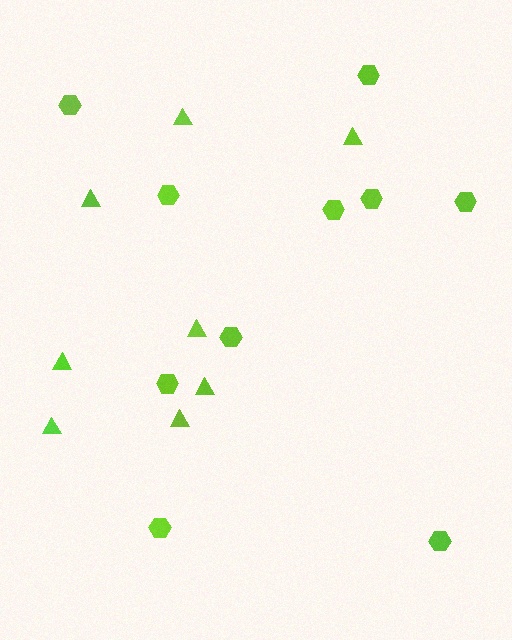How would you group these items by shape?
There are 2 groups: one group of hexagons (10) and one group of triangles (8).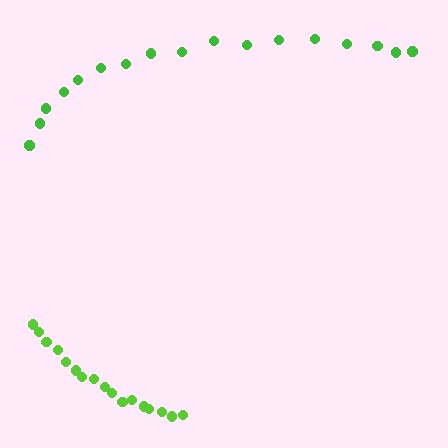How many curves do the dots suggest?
There are 2 distinct paths.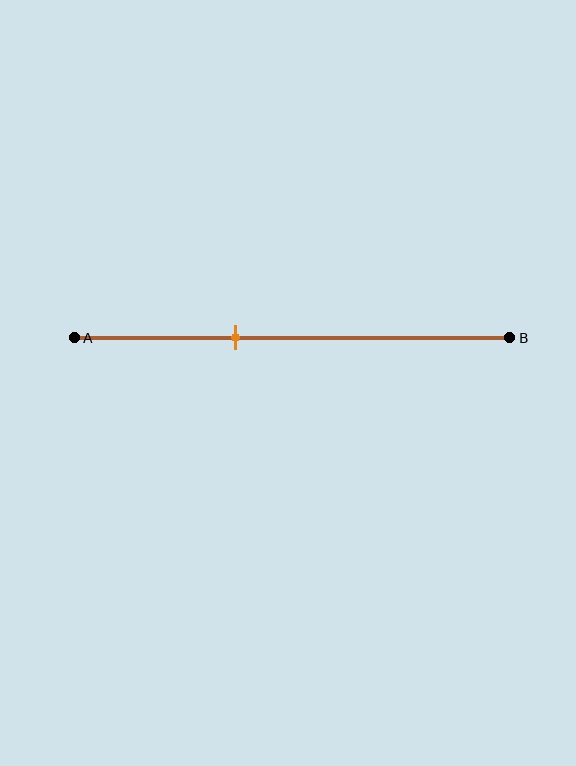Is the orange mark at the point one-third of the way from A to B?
No, the mark is at about 35% from A, not at the 33% one-third point.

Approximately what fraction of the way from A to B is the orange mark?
The orange mark is approximately 35% of the way from A to B.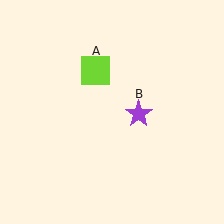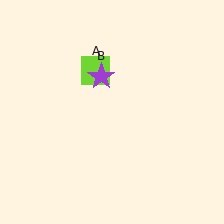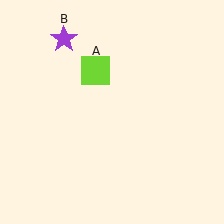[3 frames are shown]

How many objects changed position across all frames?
1 object changed position: purple star (object B).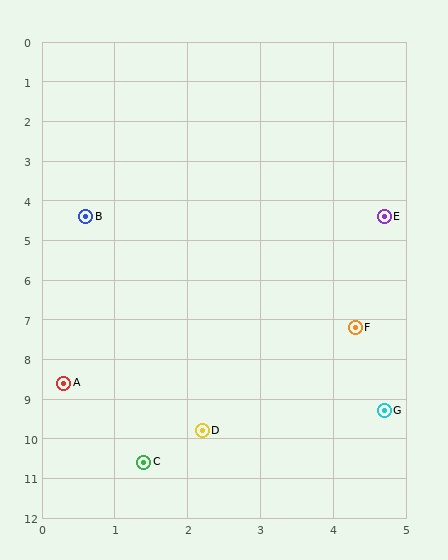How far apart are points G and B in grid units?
Points G and B are about 6.4 grid units apart.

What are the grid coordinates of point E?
Point E is at approximately (4.7, 4.4).